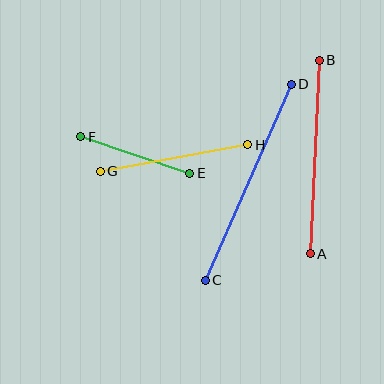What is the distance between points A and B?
The distance is approximately 194 pixels.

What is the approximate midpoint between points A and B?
The midpoint is at approximately (315, 157) pixels.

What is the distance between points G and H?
The distance is approximately 150 pixels.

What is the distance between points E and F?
The distance is approximately 115 pixels.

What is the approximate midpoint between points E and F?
The midpoint is at approximately (135, 155) pixels.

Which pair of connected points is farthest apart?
Points C and D are farthest apart.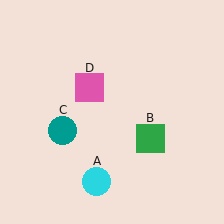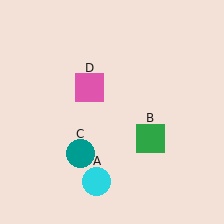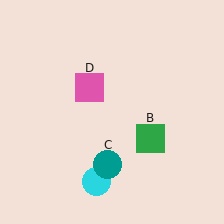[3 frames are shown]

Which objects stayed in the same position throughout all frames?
Cyan circle (object A) and green square (object B) and pink square (object D) remained stationary.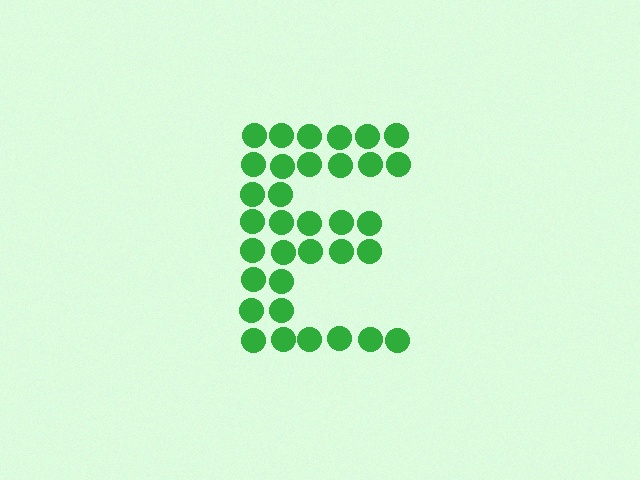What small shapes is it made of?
It is made of small circles.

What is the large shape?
The large shape is the letter E.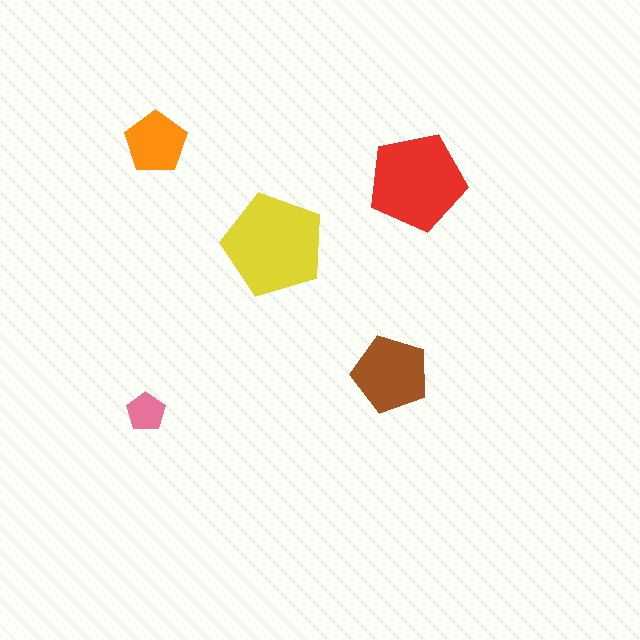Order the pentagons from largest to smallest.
the yellow one, the red one, the brown one, the orange one, the pink one.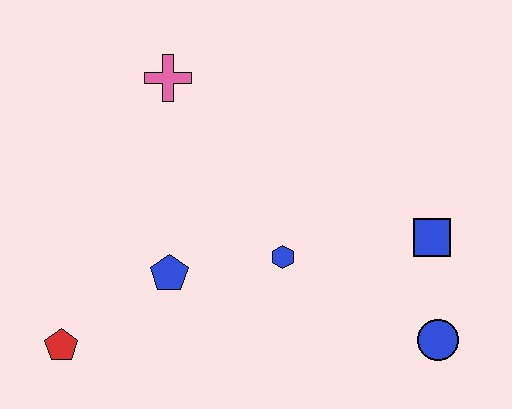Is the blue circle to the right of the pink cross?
Yes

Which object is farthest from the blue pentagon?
The blue circle is farthest from the blue pentagon.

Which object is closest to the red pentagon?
The blue pentagon is closest to the red pentagon.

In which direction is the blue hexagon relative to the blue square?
The blue hexagon is to the left of the blue square.